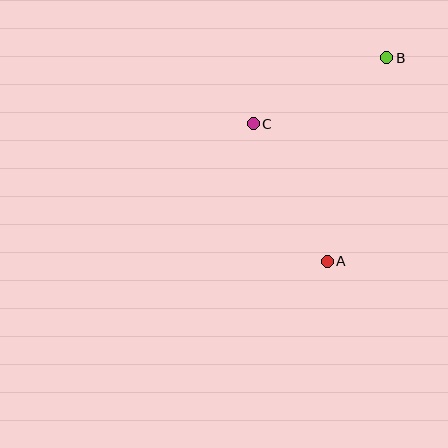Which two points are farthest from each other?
Points A and B are farthest from each other.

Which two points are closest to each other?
Points B and C are closest to each other.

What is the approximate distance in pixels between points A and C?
The distance between A and C is approximately 156 pixels.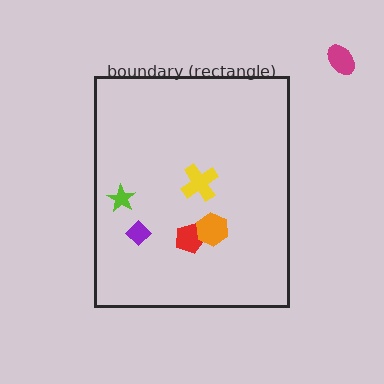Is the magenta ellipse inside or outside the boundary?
Outside.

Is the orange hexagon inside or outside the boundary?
Inside.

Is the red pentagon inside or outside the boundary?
Inside.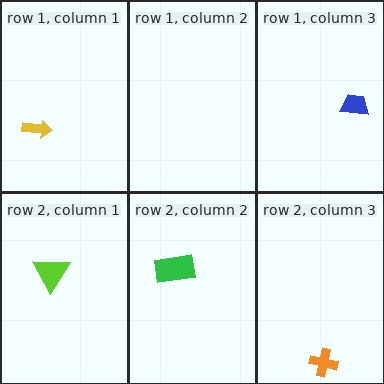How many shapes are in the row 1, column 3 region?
1.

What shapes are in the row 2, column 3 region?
The orange cross.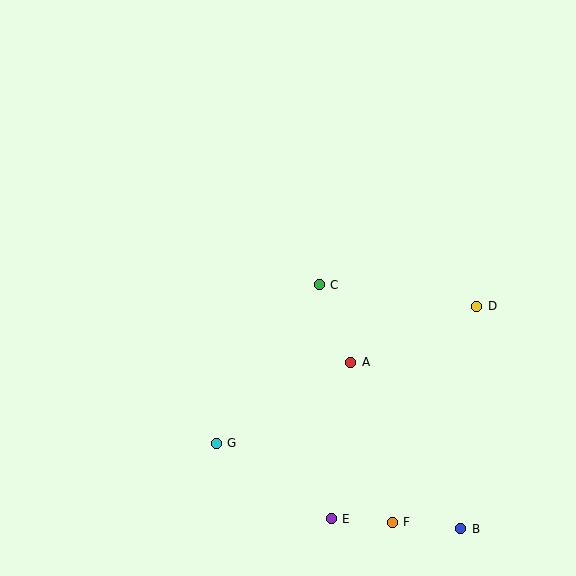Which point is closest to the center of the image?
Point C at (319, 285) is closest to the center.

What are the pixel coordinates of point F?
Point F is at (392, 522).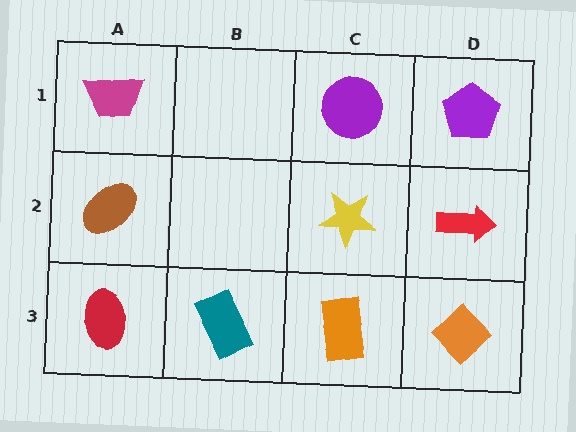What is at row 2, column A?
A brown ellipse.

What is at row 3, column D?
An orange diamond.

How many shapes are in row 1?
3 shapes.